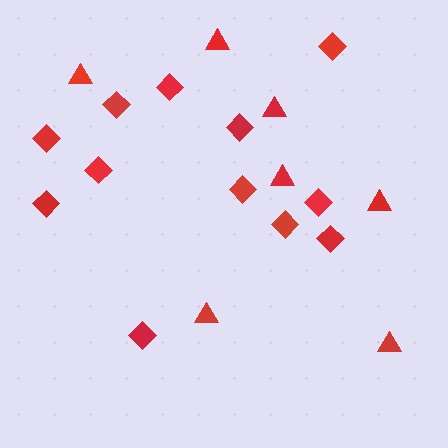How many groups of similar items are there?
There are 2 groups: one group of diamonds (12) and one group of triangles (7).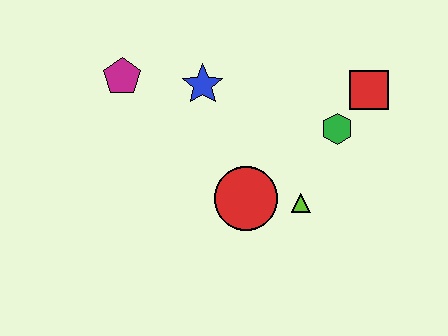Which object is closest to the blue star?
The magenta pentagon is closest to the blue star.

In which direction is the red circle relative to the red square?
The red circle is to the left of the red square.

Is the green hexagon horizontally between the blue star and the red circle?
No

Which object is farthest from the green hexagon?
The magenta pentagon is farthest from the green hexagon.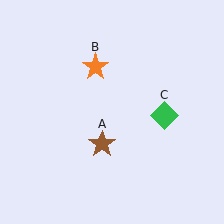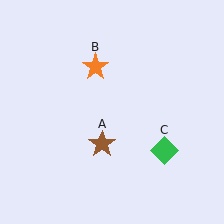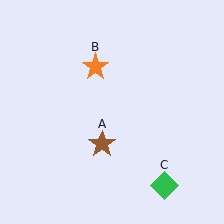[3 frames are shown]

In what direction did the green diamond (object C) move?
The green diamond (object C) moved down.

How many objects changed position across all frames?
1 object changed position: green diamond (object C).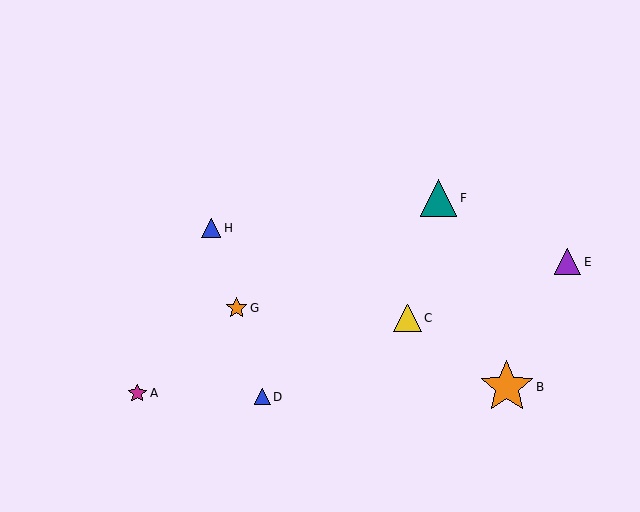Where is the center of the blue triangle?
The center of the blue triangle is at (211, 228).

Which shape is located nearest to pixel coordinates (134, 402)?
The magenta star (labeled A) at (137, 393) is nearest to that location.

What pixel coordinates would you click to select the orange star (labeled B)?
Click at (507, 387) to select the orange star B.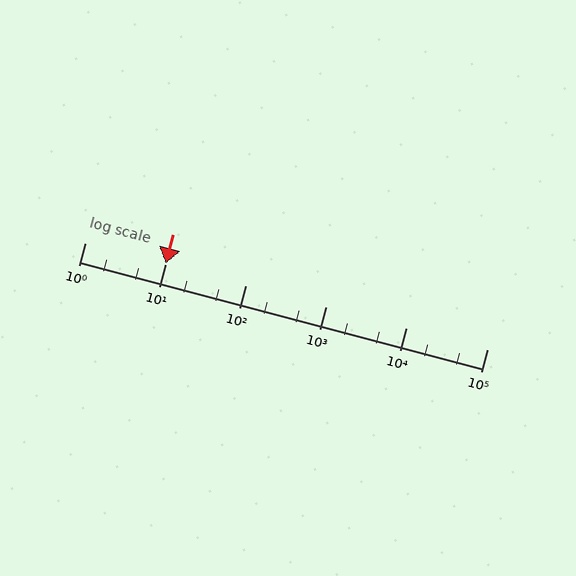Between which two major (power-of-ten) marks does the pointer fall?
The pointer is between 10 and 100.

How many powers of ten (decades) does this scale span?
The scale spans 5 decades, from 1 to 100000.